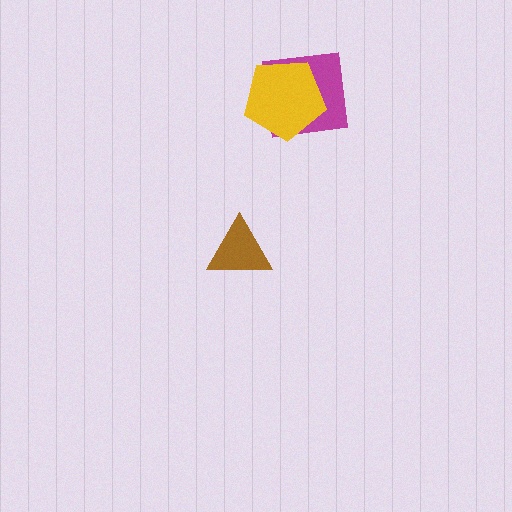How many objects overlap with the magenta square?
1 object overlaps with the magenta square.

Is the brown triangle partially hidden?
No, no other shape covers it.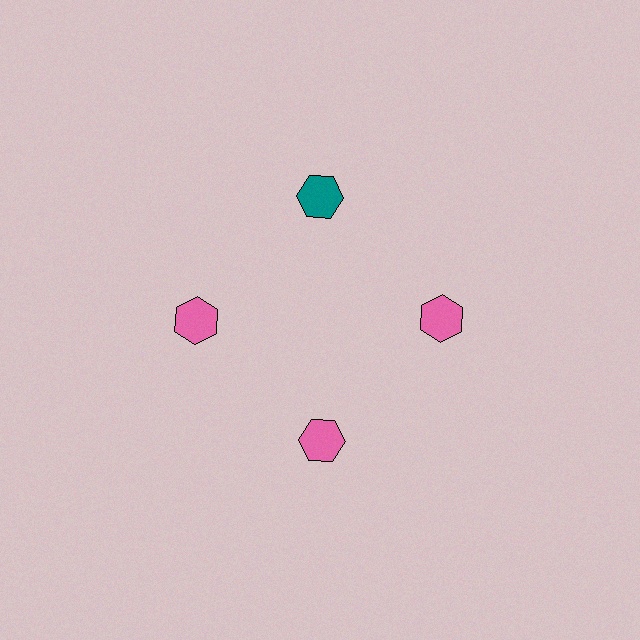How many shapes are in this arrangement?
There are 4 shapes arranged in a ring pattern.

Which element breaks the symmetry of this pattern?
The teal hexagon at roughly the 12 o'clock position breaks the symmetry. All other shapes are pink hexagons.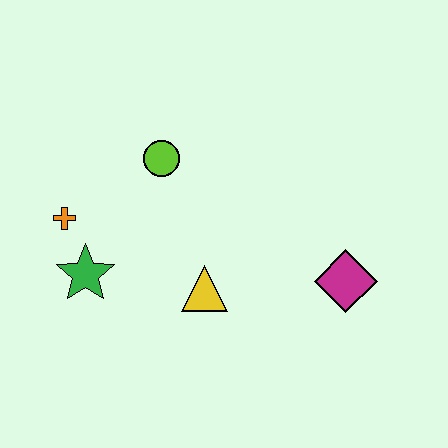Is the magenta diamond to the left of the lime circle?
No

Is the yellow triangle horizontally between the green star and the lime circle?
No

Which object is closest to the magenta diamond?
The yellow triangle is closest to the magenta diamond.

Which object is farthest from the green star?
The magenta diamond is farthest from the green star.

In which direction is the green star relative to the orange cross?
The green star is below the orange cross.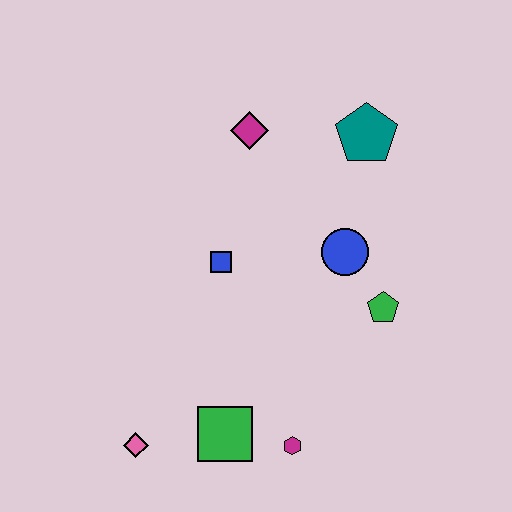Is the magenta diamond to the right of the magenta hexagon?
No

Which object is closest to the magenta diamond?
The teal pentagon is closest to the magenta diamond.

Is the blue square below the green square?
No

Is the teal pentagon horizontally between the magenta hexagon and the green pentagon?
Yes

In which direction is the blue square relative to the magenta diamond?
The blue square is below the magenta diamond.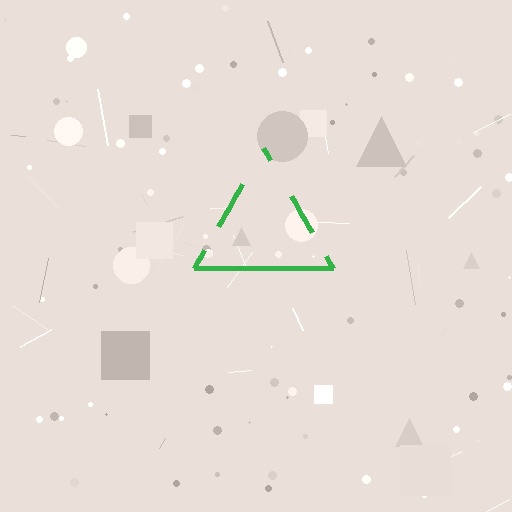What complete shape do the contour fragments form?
The contour fragments form a triangle.